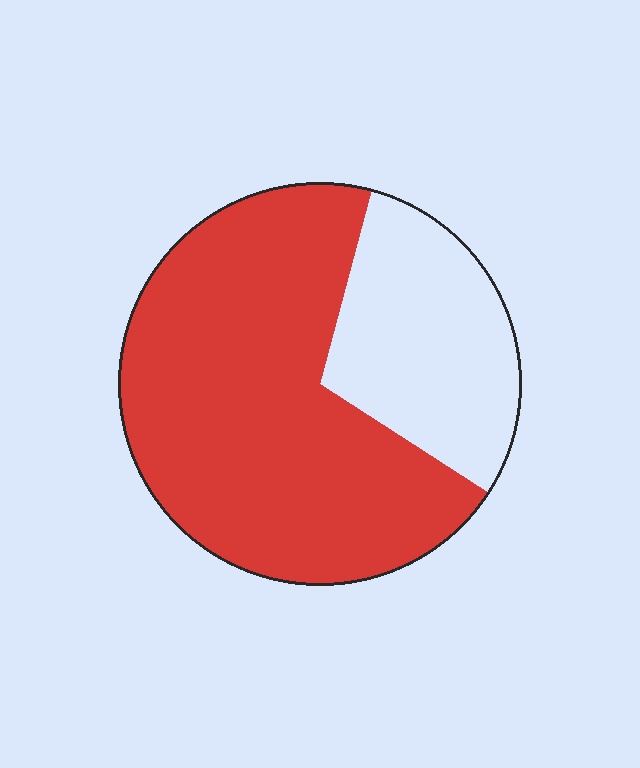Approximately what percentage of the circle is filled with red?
Approximately 70%.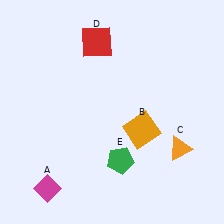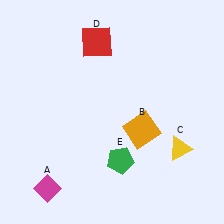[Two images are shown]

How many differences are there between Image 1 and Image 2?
There is 1 difference between the two images.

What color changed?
The triangle (C) changed from orange in Image 1 to yellow in Image 2.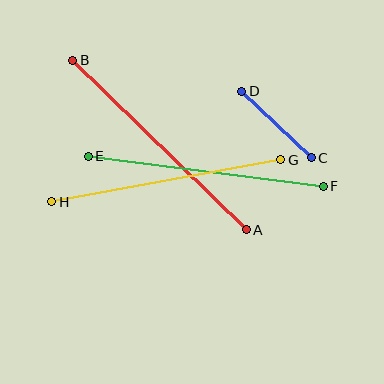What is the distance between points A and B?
The distance is approximately 242 pixels.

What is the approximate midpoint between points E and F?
The midpoint is at approximately (206, 171) pixels.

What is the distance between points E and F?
The distance is approximately 237 pixels.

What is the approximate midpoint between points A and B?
The midpoint is at approximately (160, 145) pixels.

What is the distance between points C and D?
The distance is approximately 96 pixels.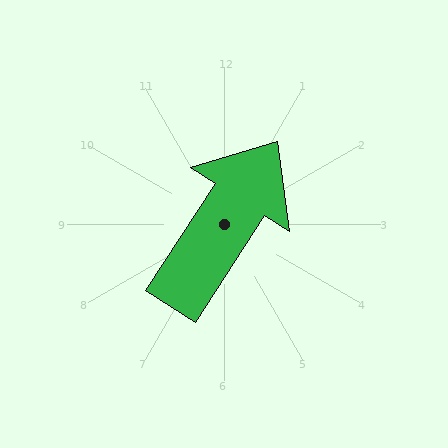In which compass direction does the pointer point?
Northeast.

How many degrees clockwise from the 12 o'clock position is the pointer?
Approximately 33 degrees.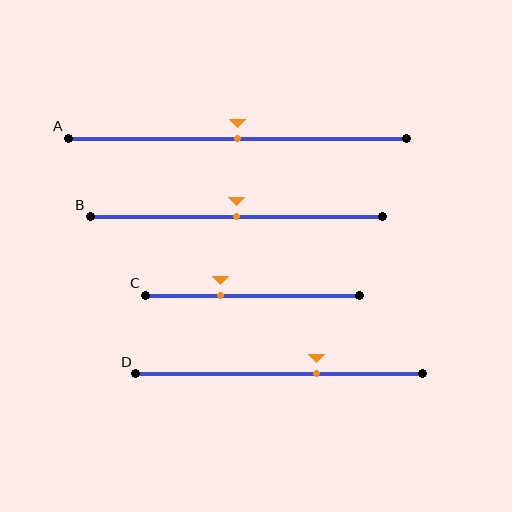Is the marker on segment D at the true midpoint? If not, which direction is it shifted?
No, the marker on segment D is shifted to the right by about 13% of the segment length.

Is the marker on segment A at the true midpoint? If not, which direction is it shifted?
Yes, the marker on segment A is at the true midpoint.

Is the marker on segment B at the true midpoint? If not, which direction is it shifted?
Yes, the marker on segment B is at the true midpoint.